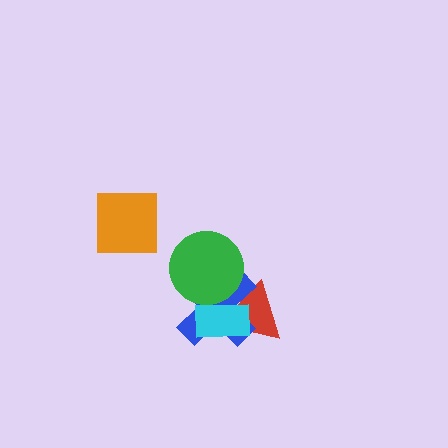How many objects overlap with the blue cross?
3 objects overlap with the blue cross.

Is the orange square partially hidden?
No, no other shape covers it.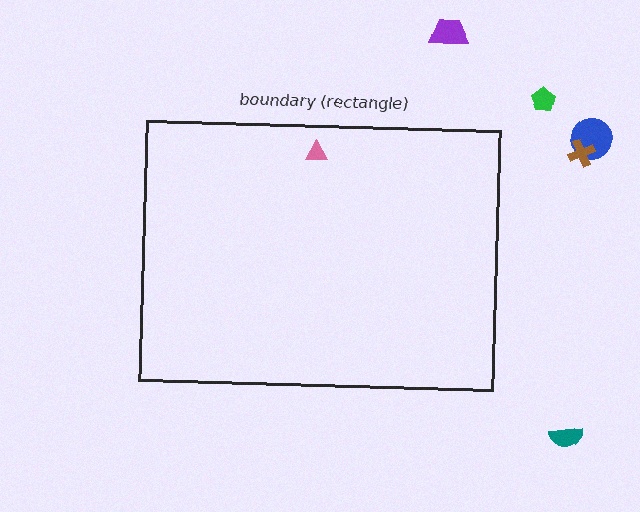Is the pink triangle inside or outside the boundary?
Inside.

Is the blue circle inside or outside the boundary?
Outside.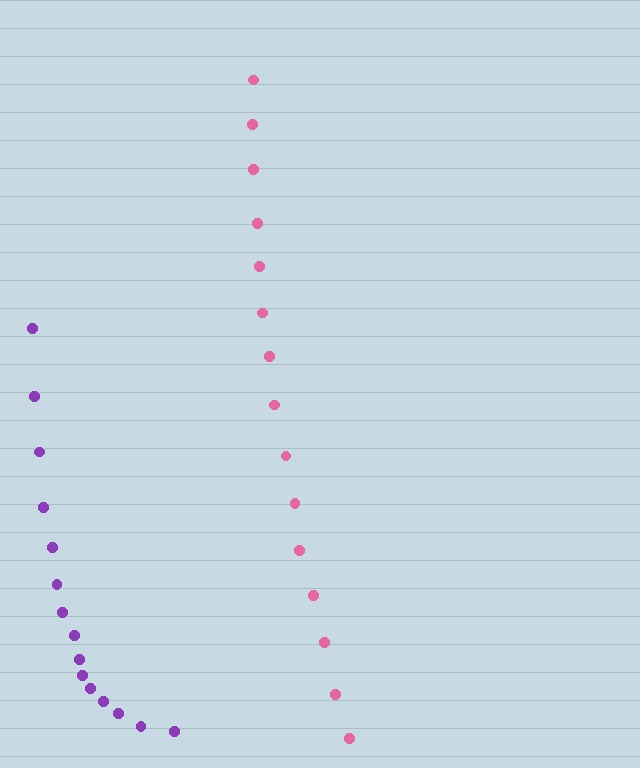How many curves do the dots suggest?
There are 2 distinct paths.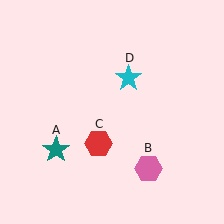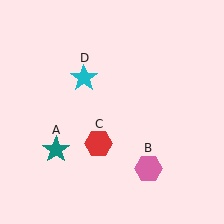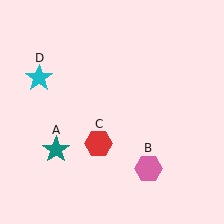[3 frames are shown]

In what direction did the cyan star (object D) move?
The cyan star (object D) moved left.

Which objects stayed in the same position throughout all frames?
Teal star (object A) and pink hexagon (object B) and red hexagon (object C) remained stationary.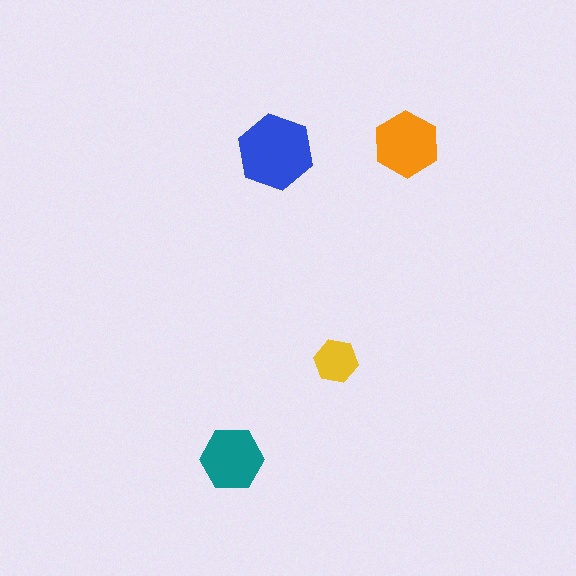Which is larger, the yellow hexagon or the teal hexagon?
The teal one.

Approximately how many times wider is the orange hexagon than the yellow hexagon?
About 1.5 times wider.